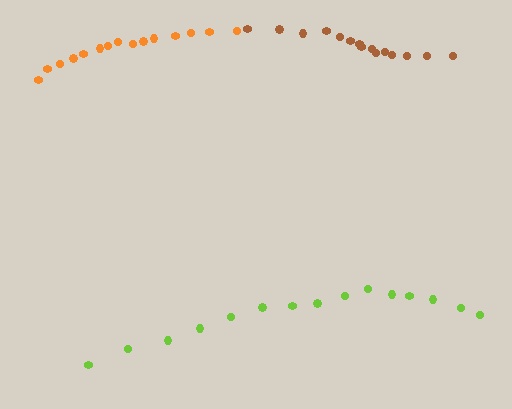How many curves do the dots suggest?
There are 3 distinct paths.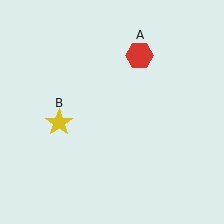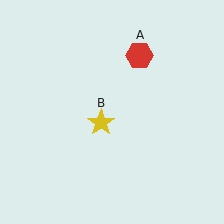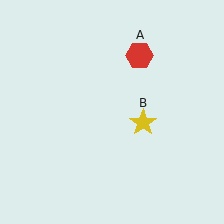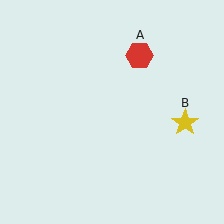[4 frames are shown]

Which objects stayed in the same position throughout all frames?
Red hexagon (object A) remained stationary.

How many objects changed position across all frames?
1 object changed position: yellow star (object B).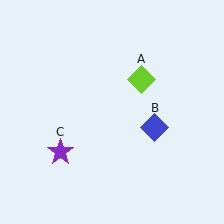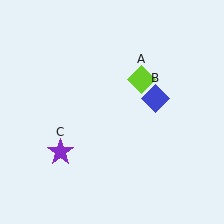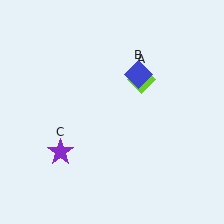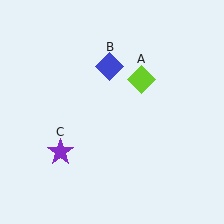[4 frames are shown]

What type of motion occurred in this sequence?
The blue diamond (object B) rotated counterclockwise around the center of the scene.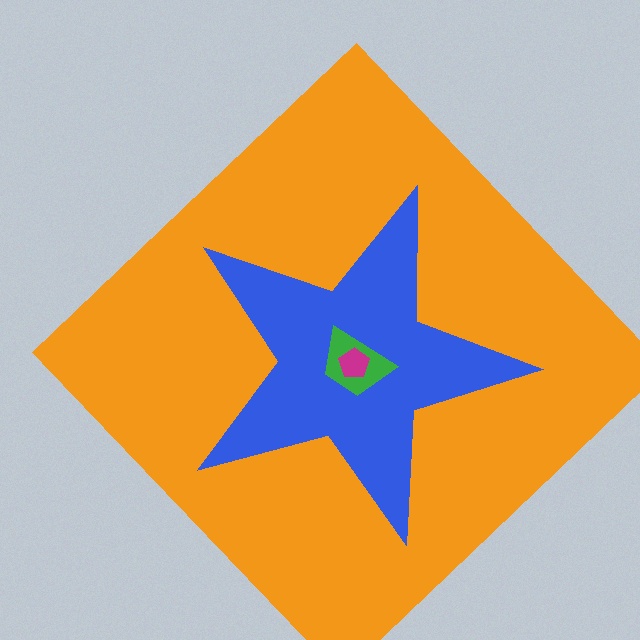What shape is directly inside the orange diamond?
The blue star.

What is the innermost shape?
The magenta pentagon.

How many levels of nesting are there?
4.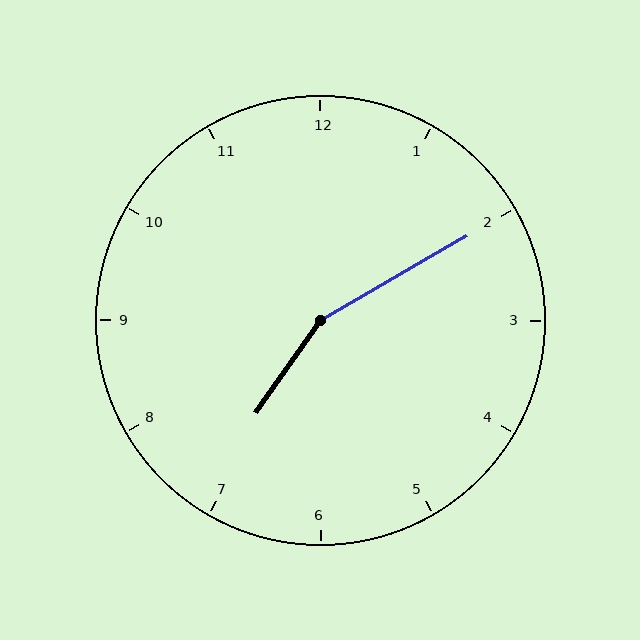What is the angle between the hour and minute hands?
Approximately 155 degrees.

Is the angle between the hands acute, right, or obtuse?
It is obtuse.